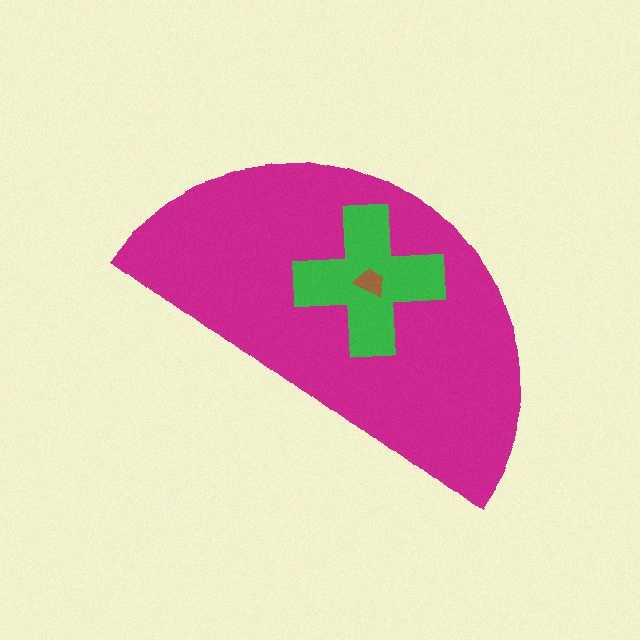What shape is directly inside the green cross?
The brown trapezoid.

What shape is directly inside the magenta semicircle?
The green cross.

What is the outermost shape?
The magenta semicircle.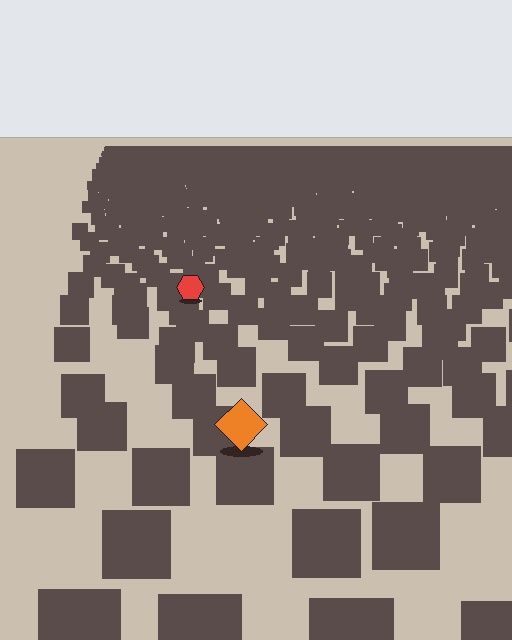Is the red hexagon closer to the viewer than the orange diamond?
No. The orange diamond is closer — you can tell from the texture gradient: the ground texture is coarser near it.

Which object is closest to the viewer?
The orange diamond is closest. The texture marks near it are larger and more spread out.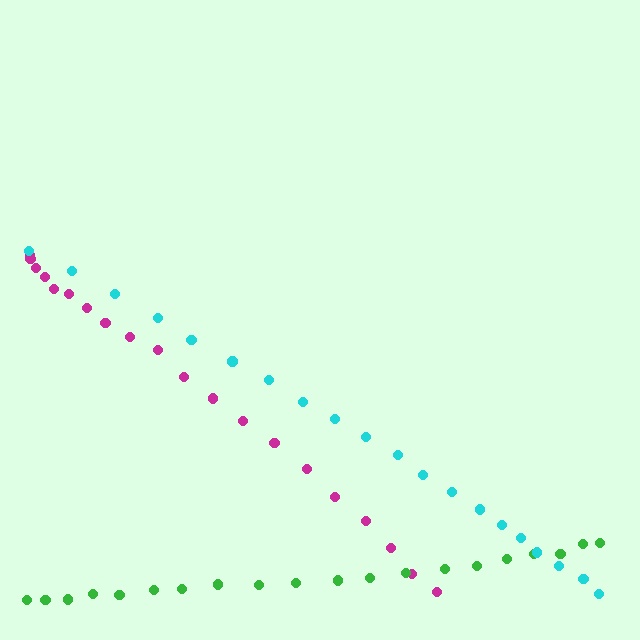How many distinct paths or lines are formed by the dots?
There are 3 distinct paths.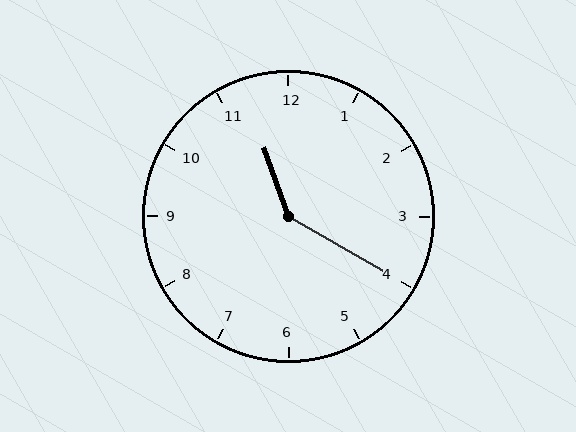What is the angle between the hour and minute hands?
Approximately 140 degrees.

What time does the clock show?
11:20.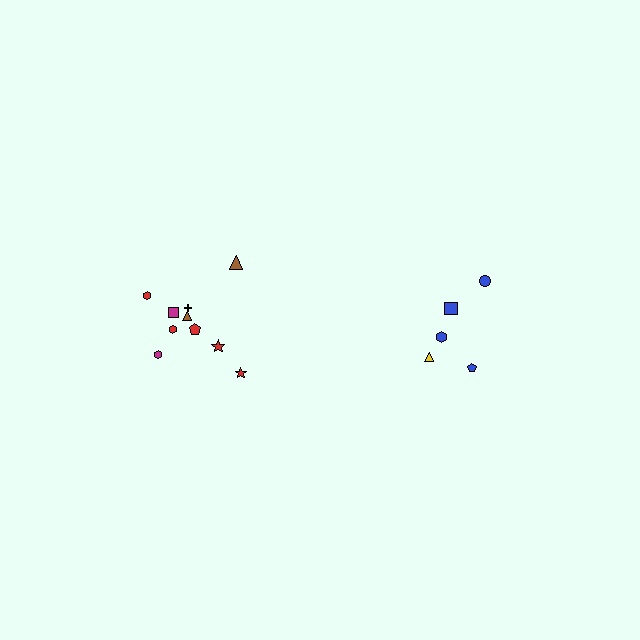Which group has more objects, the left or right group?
The left group.